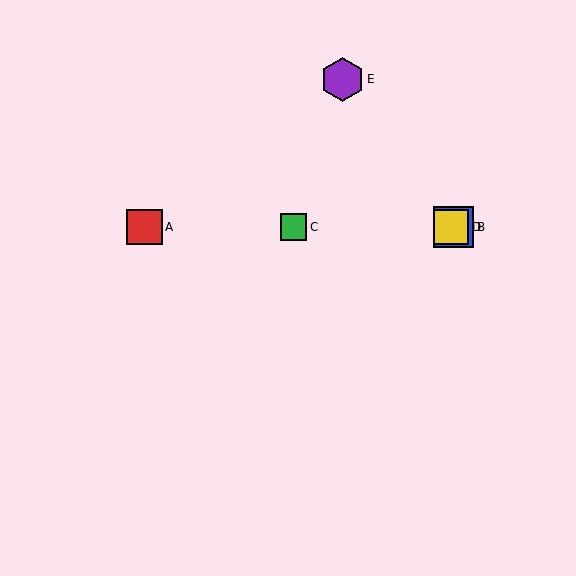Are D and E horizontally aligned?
No, D is at y≈227 and E is at y≈79.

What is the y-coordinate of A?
Object A is at y≈227.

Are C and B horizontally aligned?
Yes, both are at y≈227.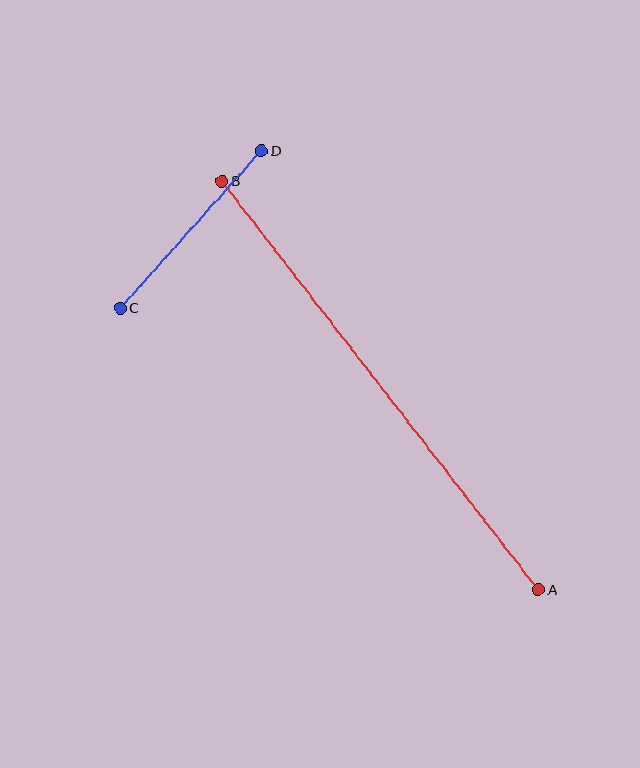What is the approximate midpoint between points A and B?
The midpoint is at approximately (380, 385) pixels.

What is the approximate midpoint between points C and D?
The midpoint is at approximately (191, 229) pixels.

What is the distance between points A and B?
The distance is approximately 517 pixels.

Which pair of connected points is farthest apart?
Points A and B are farthest apart.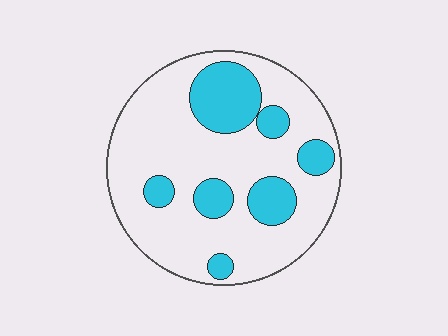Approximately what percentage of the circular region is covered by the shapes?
Approximately 25%.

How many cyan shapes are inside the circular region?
7.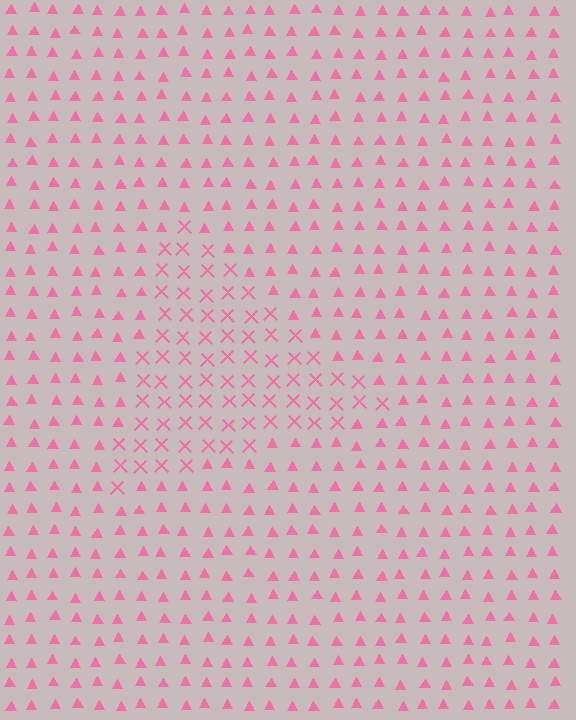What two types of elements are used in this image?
The image uses X marks inside the triangle region and triangles outside it.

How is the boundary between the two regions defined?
The boundary is defined by a change in element shape: X marks inside vs. triangles outside. All elements share the same color and spacing.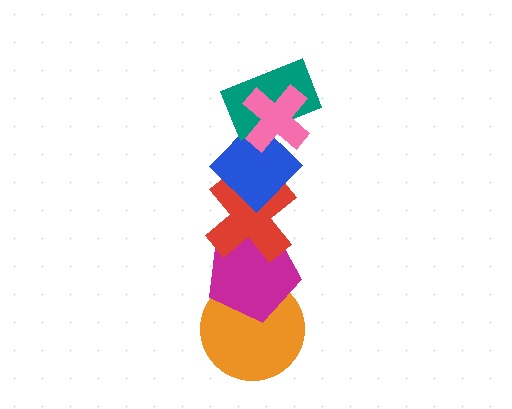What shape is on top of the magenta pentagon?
The red cross is on top of the magenta pentagon.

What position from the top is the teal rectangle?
The teal rectangle is 2nd from the top.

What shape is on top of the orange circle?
The magenta pentagon is on top of the orange circle.